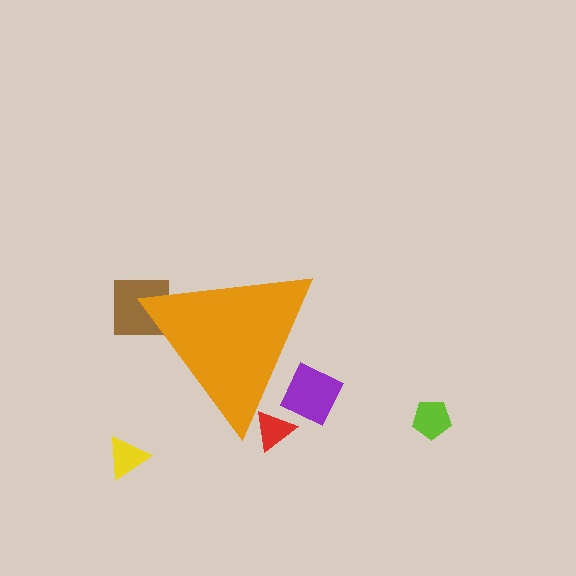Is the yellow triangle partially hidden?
No, the yellow triangle is fully visible.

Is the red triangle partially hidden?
Yes, the red triangle is partially hidden behind the orange triangle.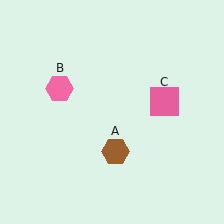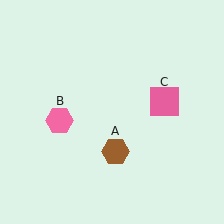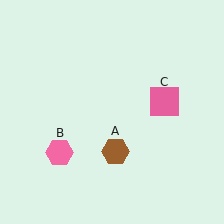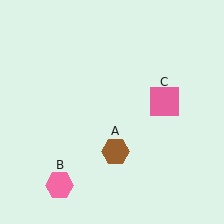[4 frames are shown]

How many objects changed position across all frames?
1 object changed position: pink hexagon (object B).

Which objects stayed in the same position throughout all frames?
Brown hexagon (object A) and pink square (object C) remained stationary.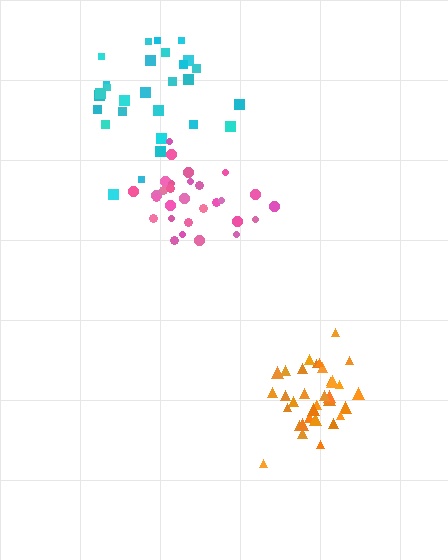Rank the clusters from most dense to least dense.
orange, pink, cyan.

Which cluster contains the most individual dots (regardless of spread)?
Orange (34).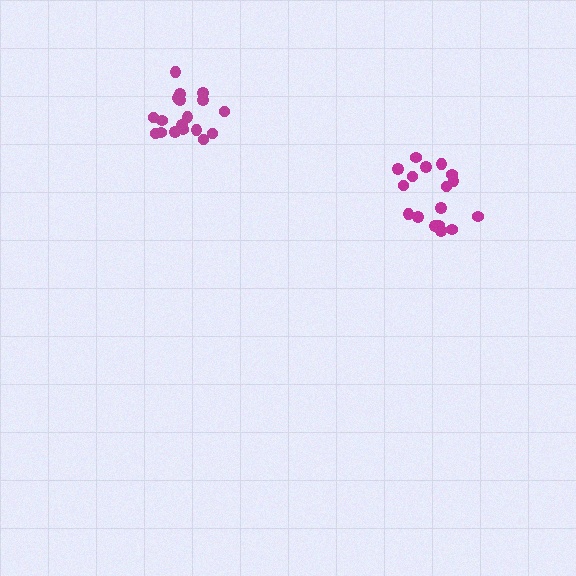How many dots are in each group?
Group 1: 17 dots, Group 2: 18 dots (35 total).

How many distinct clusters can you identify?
There are 2 distinct clusters.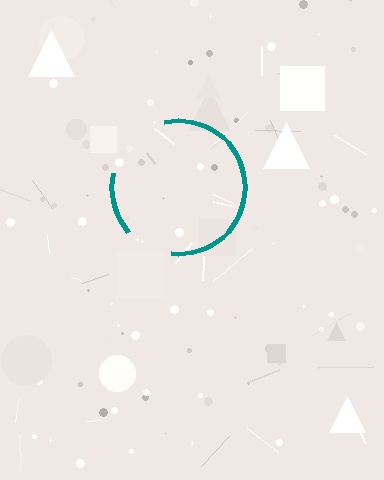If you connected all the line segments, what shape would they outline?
They would outline a circle.